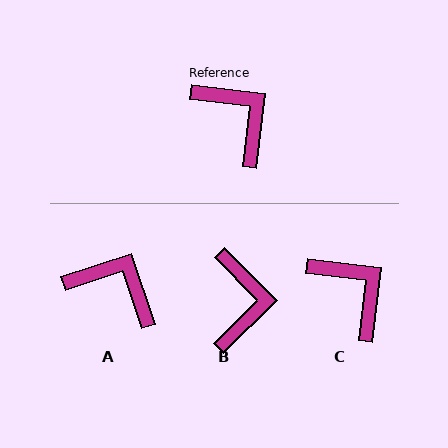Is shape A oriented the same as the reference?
No, it is off by about 25 degrees.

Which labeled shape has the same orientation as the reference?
C.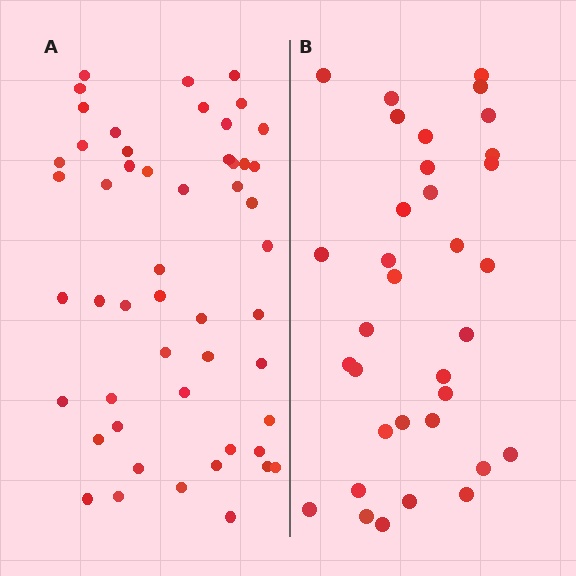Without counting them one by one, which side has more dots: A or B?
Region A (the left region) has more dots.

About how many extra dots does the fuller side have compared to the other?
Region A has approximately 15 more dots than region B.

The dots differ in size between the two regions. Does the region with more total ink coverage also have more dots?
No. Region B has more total ink coverage because its dots are larger, but region A actually contains more individual dots. Total area can be misleading — the number of items is what matters here.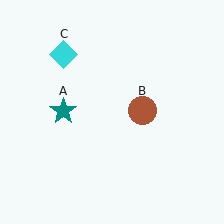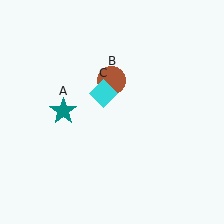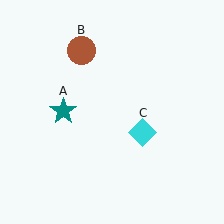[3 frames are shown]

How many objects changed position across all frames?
2 objects changed position: brown circle (object B), cyan diamond (object C).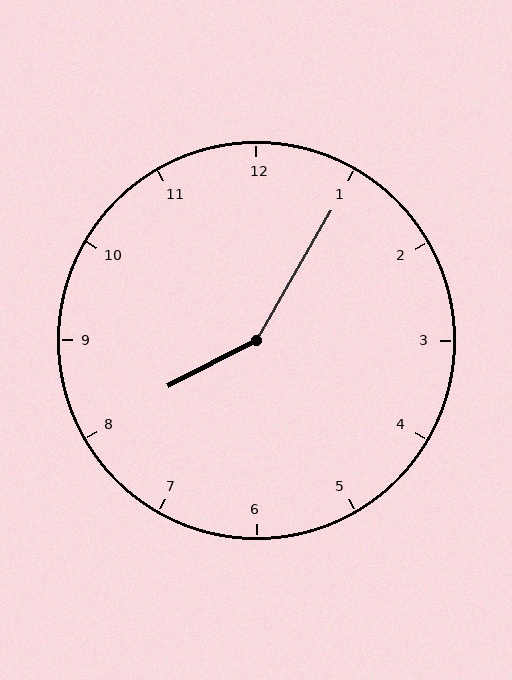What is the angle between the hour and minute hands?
Approximately 148 degrees.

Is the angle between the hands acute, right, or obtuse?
It is obtuse.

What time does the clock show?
8:05.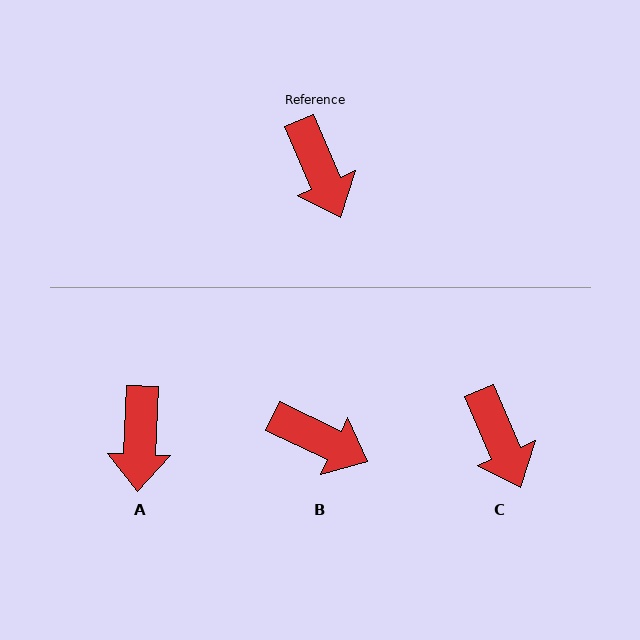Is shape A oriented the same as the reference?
No, it is off by about 26 degrees.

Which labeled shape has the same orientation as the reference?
C.